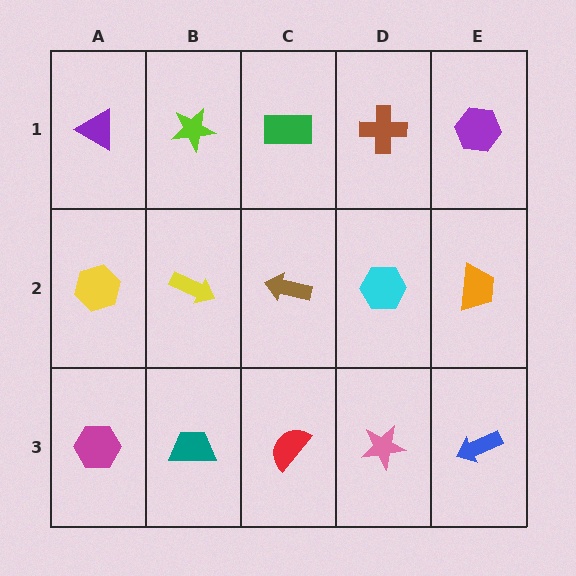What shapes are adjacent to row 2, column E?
A purple hexagon (row 1, column E), a blue arrow (row 3, column E), a cyan hexagon (row 2, column D).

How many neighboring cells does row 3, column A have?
2.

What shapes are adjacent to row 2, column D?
A brown cross (row 1, column D), a pink star (row 3, column D), a brown arrow (row 2, column C), an orange trapezoid (row 2, column E).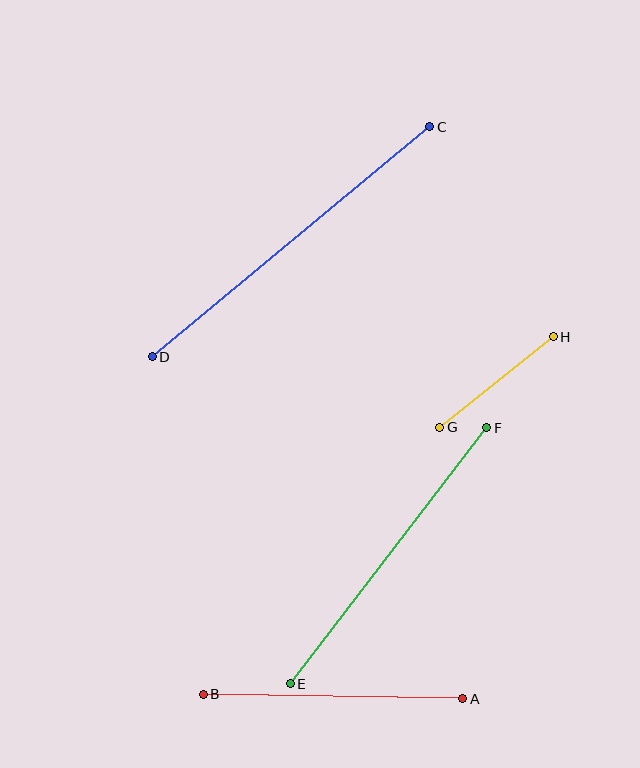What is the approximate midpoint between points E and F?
The midpoint is at approximately (388, 556) pixels.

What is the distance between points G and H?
The distance is approximately 145 pixels.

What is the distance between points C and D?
The distance is approximately 360 pixels.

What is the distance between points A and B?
The distance is approximately 260 pixels.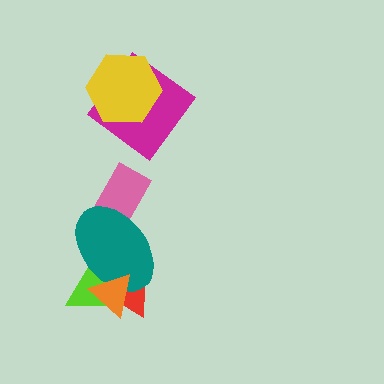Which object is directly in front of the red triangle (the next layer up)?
The lime triangle is directly in front of the red triangle.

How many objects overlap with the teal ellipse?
4 objects overlap with the teal ellipse.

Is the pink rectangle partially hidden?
Yes, it is partially covered by another shape.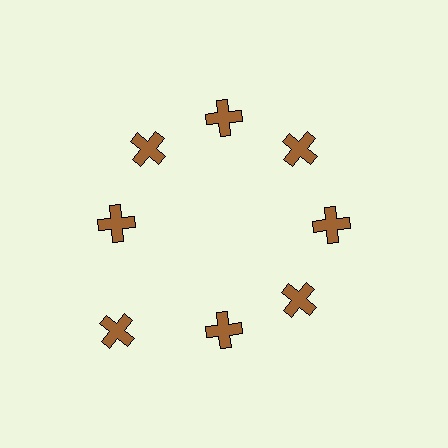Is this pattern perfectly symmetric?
No. The 8 brown crosses are arranged in a ring, but one element near the 8 o'clock position is pushed outward from the center, breaking the 8-fold rotational symmetry.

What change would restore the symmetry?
The symmetry would be restored by moving it inward, back onto the ring so that all 8 crosses sit at equal angles and equal distance from the center.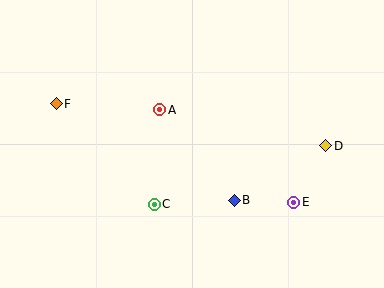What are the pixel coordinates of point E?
Point E is at (294, 202).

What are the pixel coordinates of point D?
Point D is at (326, 146).